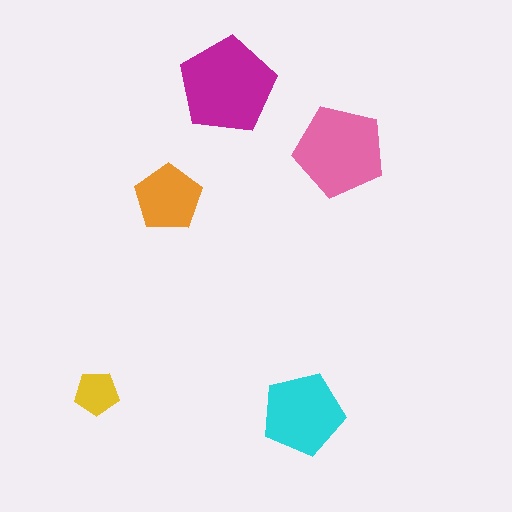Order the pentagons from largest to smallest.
the magenta one, the pink one, the cyan one, the orange one, the yellow one.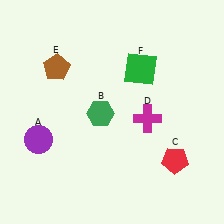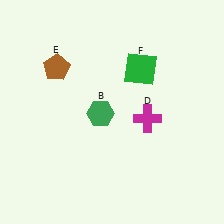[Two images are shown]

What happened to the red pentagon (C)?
The red pentagon (C) was removed in Image 2. It was in the bottom-right area of Image 1.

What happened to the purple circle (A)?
The purple circle (A) was removed in Image 2. It was in the bottom-left area of Image 1.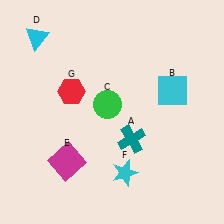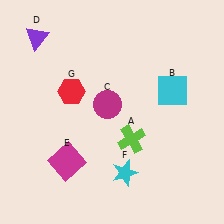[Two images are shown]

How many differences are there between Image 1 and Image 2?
There are 3 differences between the two images.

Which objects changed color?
A changed from teal to lime. C changed from green to magenta. D changed from cyan to purple.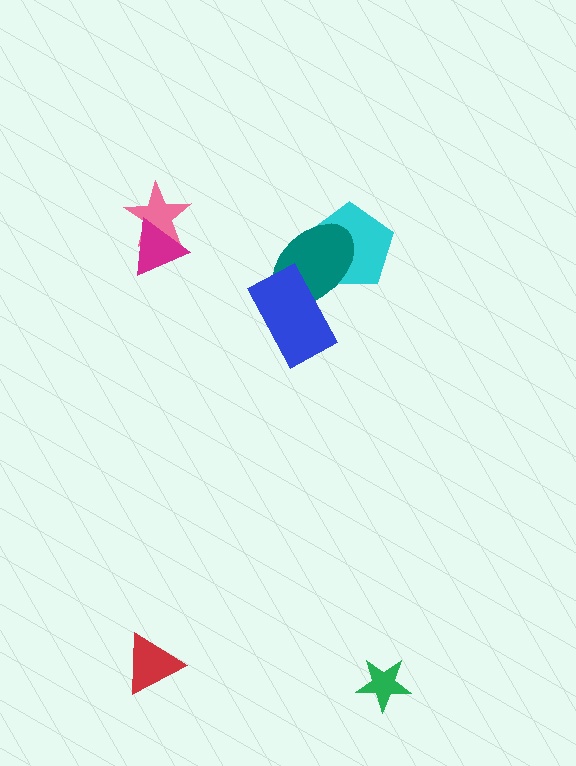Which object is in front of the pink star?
The magenta triangle is in front of the pink star.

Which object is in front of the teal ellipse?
The blue rectangle is in front of the teal ellipse.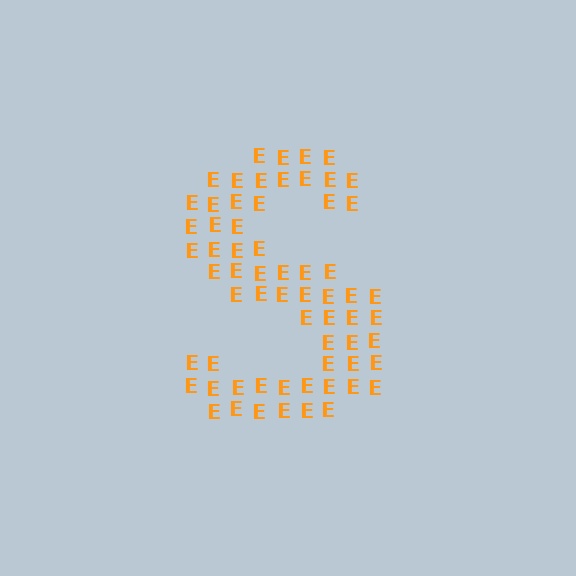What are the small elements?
The small elements are letter E's.